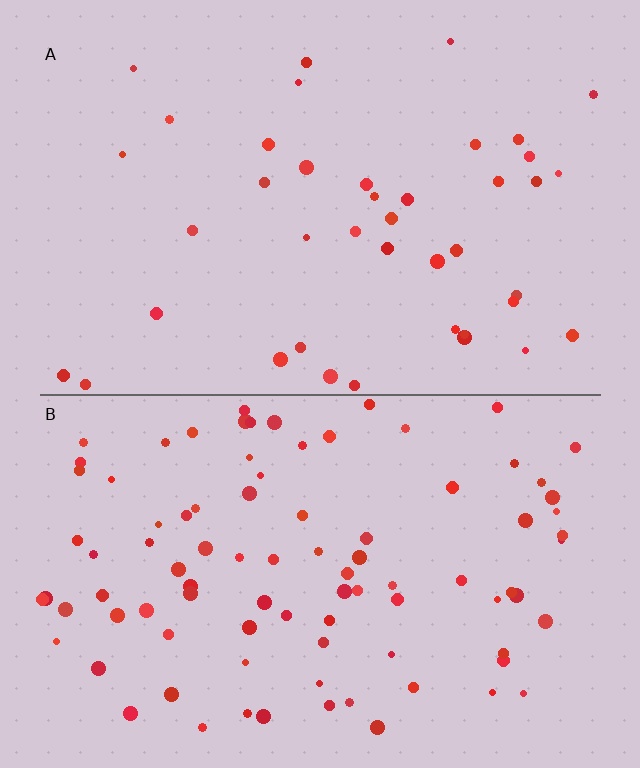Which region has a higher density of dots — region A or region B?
B (the bottom).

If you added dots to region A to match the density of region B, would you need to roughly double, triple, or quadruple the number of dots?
Approximately double.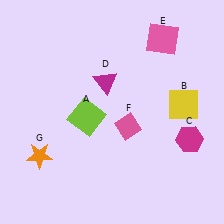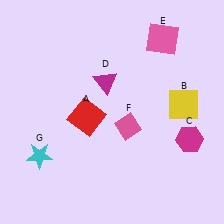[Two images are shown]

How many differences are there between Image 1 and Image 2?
There are 2 differences between the two images.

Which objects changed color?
A changed from lime to red. G changed from orange to cyan.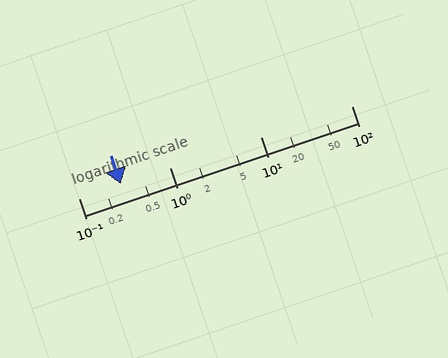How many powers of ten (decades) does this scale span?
The scale spans 3 decades, from 0.1 to 100.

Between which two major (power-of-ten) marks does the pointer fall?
The pointer is between 0.1 and 1.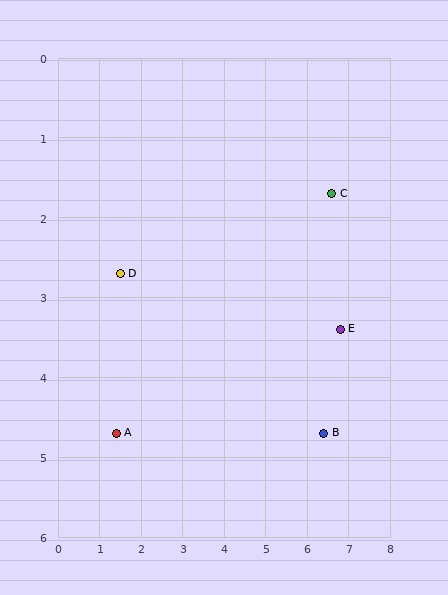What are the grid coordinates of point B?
Point B is at approximately (6.4, 4.7).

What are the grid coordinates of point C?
Point C is at approximately (6.6, 1.7).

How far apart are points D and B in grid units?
Points D and B are about 5.3 grid units apart.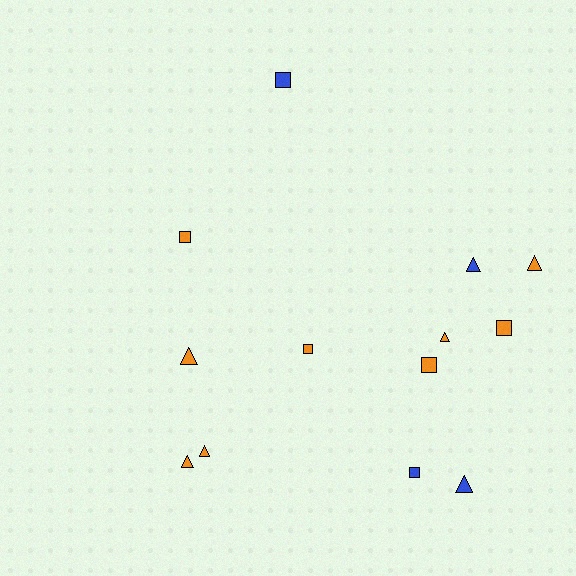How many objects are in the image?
There are 13 objects.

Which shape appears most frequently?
Triangle, with 7 objects.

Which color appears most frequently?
Orange, with 9 objects.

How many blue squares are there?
There are 2 blue squares.